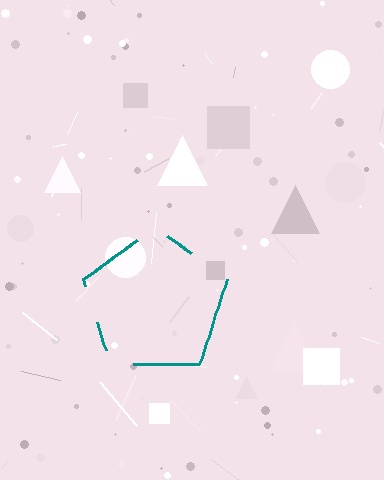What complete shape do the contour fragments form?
The contour fragments form a pentagon.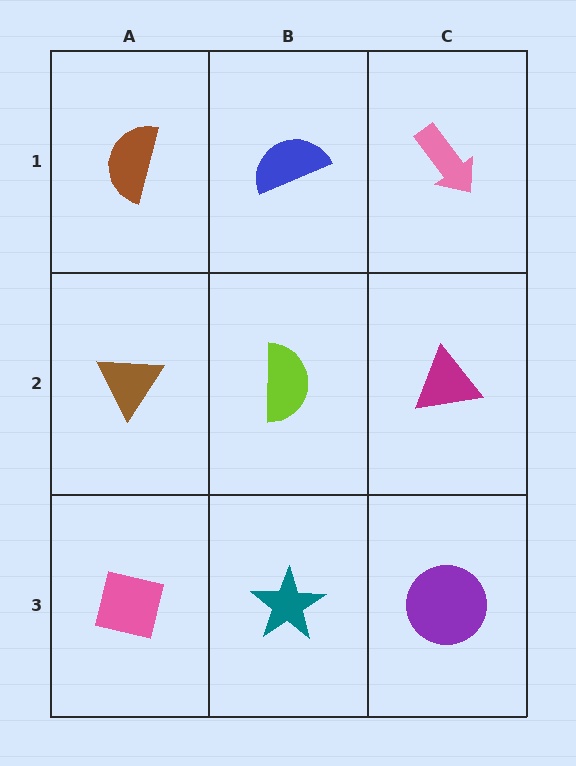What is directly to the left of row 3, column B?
A pink square.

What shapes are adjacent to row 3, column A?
A brown triangle (row 2, column A), a teal star (row 3, column B).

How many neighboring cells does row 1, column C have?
2.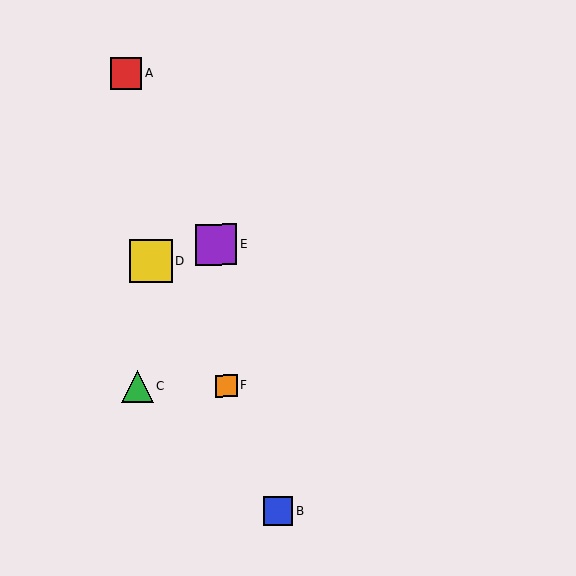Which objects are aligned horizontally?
Objects C, F are aligned horizontally.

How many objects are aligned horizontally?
2 objects (C, F) are aligned horizontally.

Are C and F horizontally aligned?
Yes, both are at y≈386.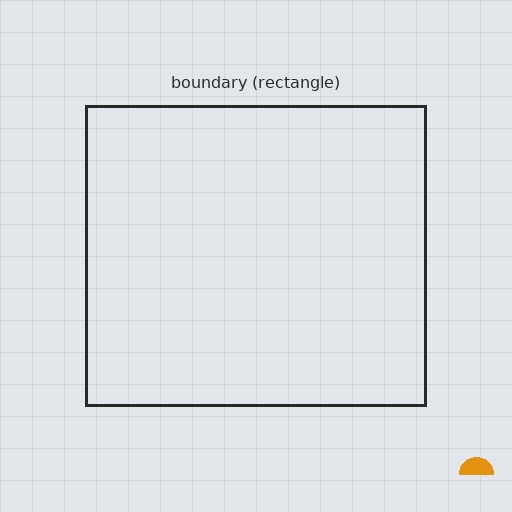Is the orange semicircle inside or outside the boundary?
Outside.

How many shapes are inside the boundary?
0 inside, 1 outside.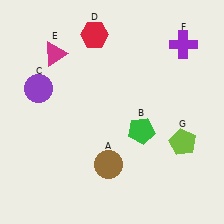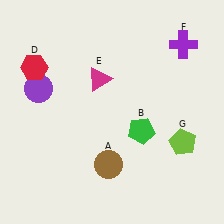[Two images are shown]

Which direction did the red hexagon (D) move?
The red hexagon (D) moved left.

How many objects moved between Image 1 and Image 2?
2 objects moved between the two images.